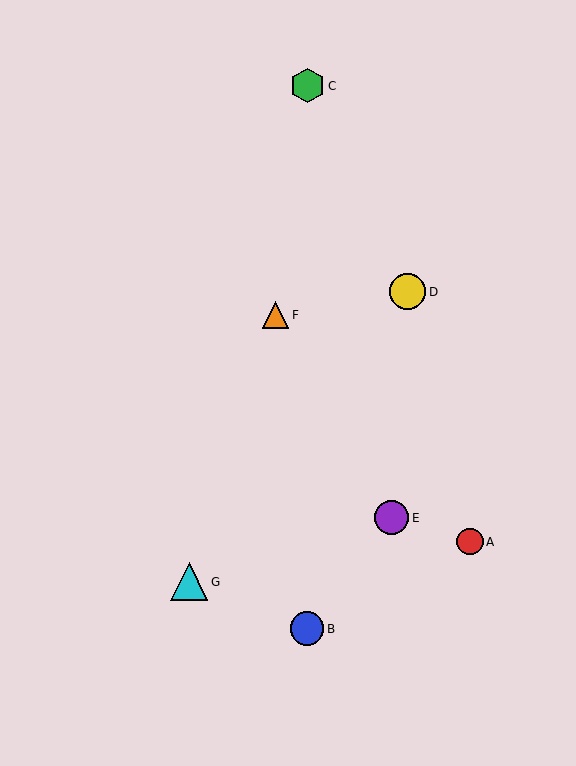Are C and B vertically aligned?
Yes, both are at x≈307.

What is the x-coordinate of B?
Object B is at x≈307.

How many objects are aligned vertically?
2 objects (B, C) are aligned vertically.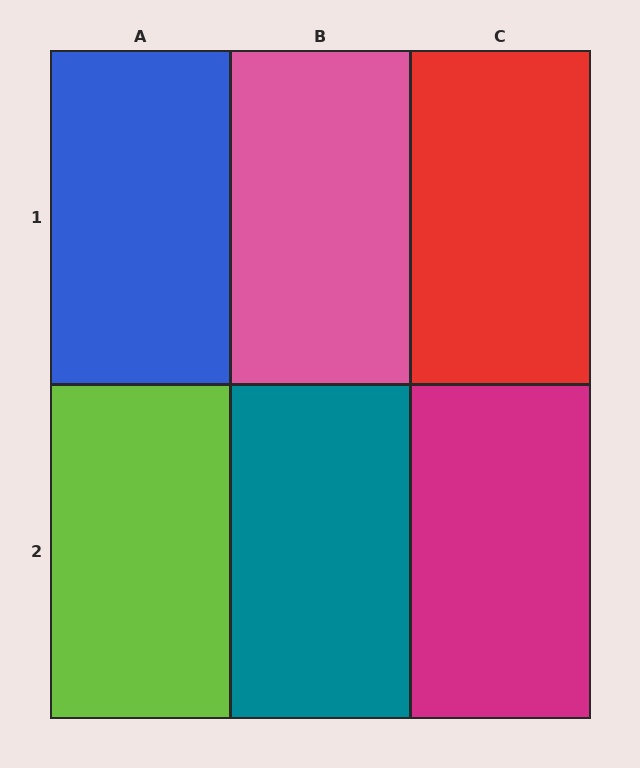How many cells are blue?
1 cell is blue.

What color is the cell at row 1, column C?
Red.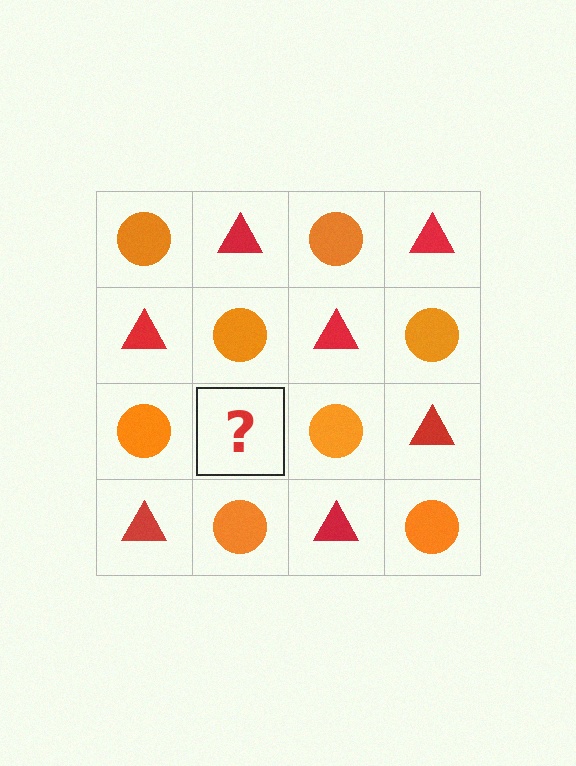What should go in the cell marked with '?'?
The missing cell should contain a red triangle.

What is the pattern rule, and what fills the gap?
The rule is that it alternates orange circle and red triangle in a checkerboard pattern. The gap should be filled with a red triangle.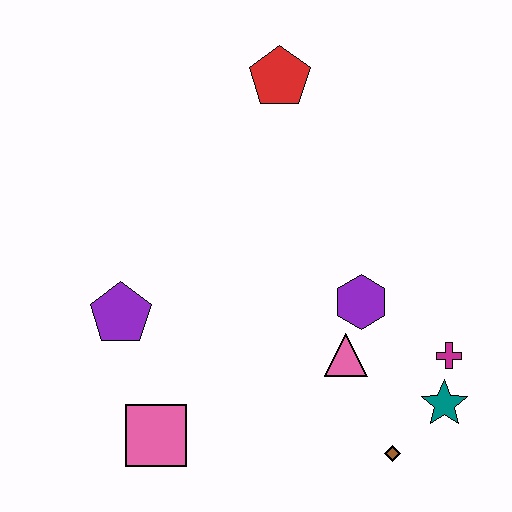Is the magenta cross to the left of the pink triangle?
No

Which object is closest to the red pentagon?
The purple hexagon is closest to the red pentagon.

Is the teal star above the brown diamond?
Yes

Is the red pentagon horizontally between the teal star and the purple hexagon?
No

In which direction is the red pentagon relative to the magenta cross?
The red pentagon is above the magenta cross.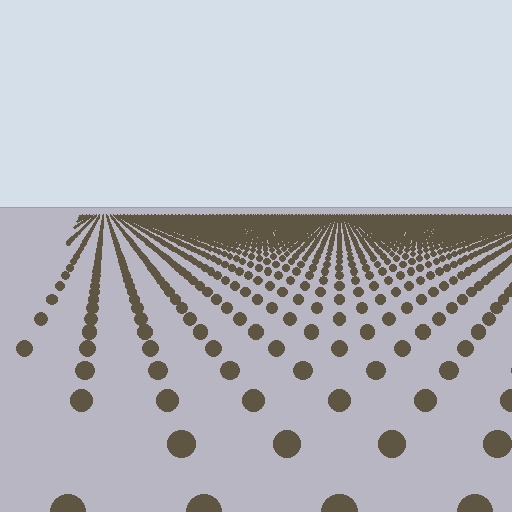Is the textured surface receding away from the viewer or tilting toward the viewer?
The surface is receding away from the viewer. Texture elements get smaller and denser toward the top.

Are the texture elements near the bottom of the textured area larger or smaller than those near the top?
Larger. Near the bottom, elements are closer to the viewer and appear at a bigger on-screen size.